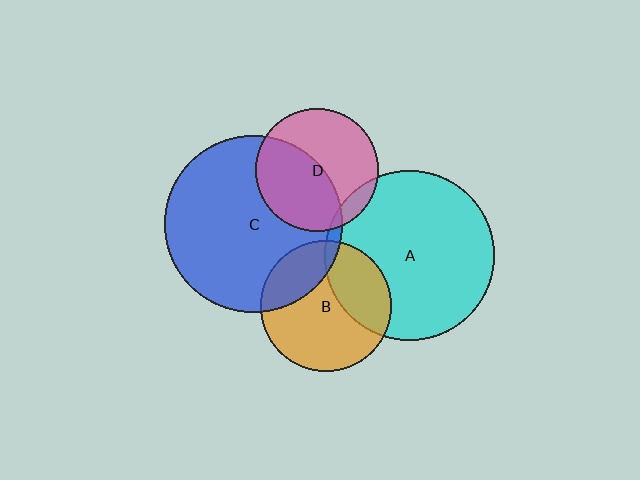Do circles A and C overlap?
Yes.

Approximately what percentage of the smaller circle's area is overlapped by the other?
Approximately 5%.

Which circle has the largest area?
Circle C (blue).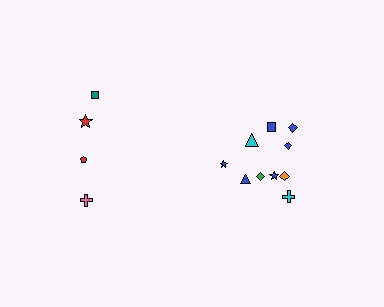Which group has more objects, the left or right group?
The right group.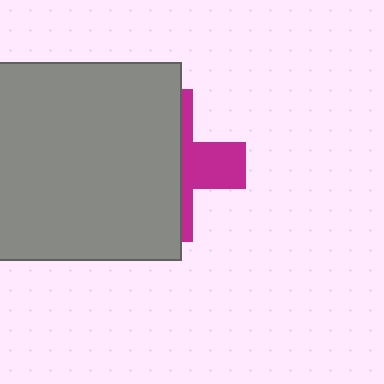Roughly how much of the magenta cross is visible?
A small part of it is visible (roughly 35%).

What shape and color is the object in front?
The object in front is a gray rectangle.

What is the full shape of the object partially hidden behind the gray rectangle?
The partially hidden object is a magenta cross.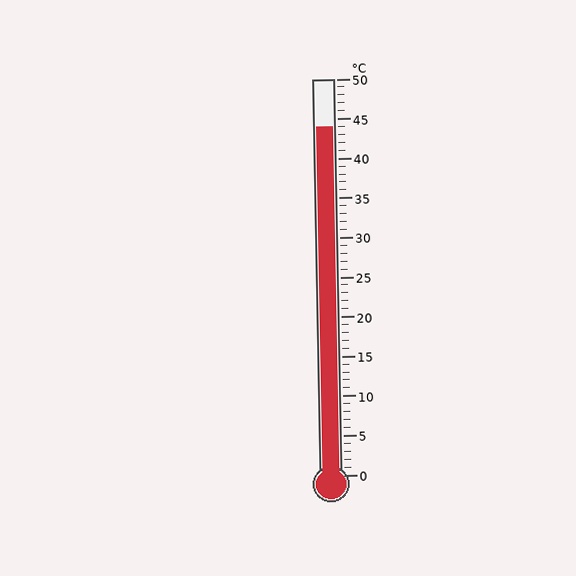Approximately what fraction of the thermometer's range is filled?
The thermometer is filled to approximately 90% of its range.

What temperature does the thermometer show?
The thermometer shows approximately 44°C.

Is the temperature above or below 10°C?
The temperature is above 10°C.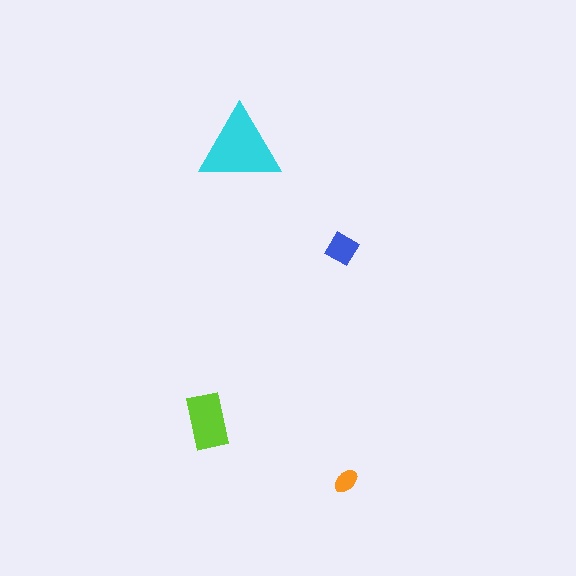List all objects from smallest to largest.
The orange ellipse, the blue square, the lime rectangle, the cyan triangle.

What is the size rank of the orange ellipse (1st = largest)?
4th.